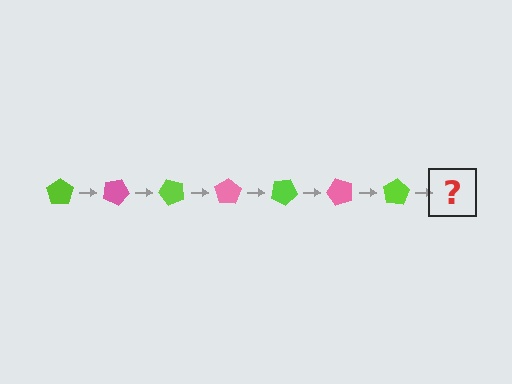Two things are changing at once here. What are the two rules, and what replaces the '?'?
The two rules are that it rotates 25 degrees each step and the color cycles through lime and pink. The '?' should be a pink pentagon, rotated 175 degrees from the start.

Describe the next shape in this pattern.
It should be a pink pentagon, rotated 175 degrees from the start.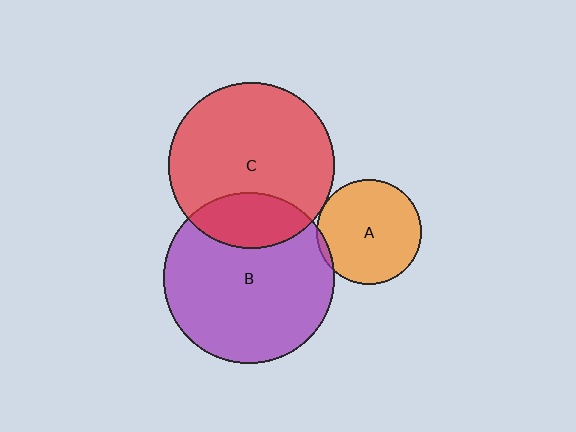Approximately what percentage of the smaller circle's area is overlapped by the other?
Approximately 25%.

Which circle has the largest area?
Circle B (purple).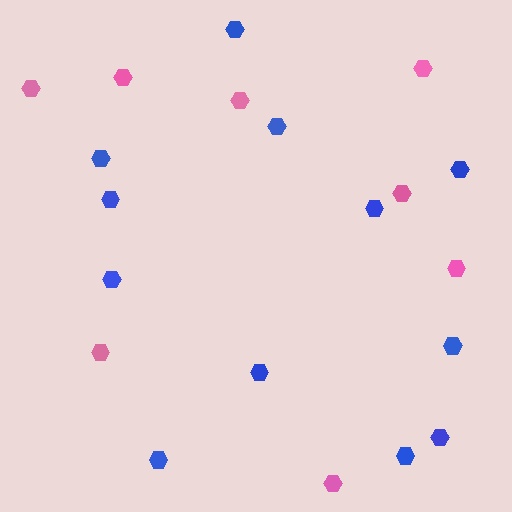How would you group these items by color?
There are 2 groups: one group of blue hexagons (12) and one group of pink hexagons (8).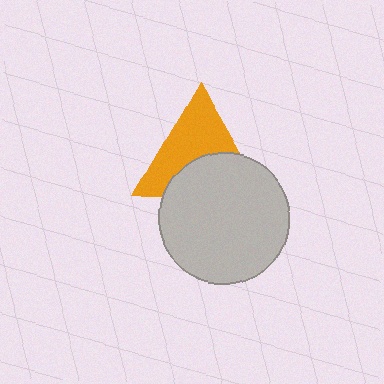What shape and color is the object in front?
The object in front is a light gray circle.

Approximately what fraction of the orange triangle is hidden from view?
Roughly 43% of the orange triangle is hidden behind the light gray circle.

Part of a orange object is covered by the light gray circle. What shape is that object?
It is a triangle.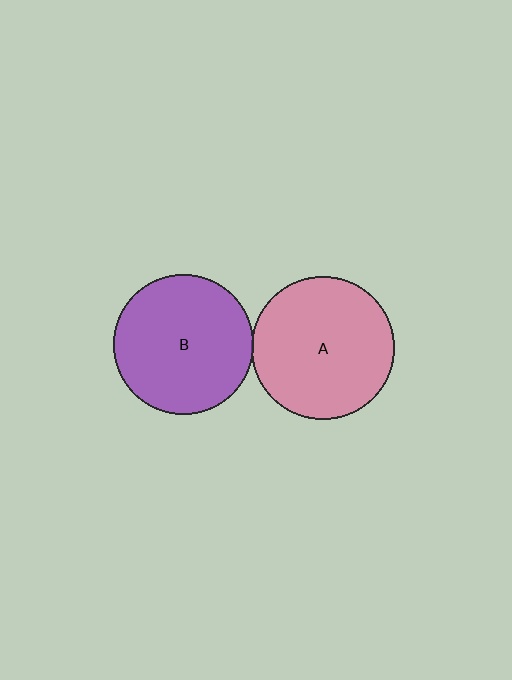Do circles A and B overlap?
Yes.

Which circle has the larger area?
Circle A (pink).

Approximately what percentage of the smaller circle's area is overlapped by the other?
Approximately 5%.